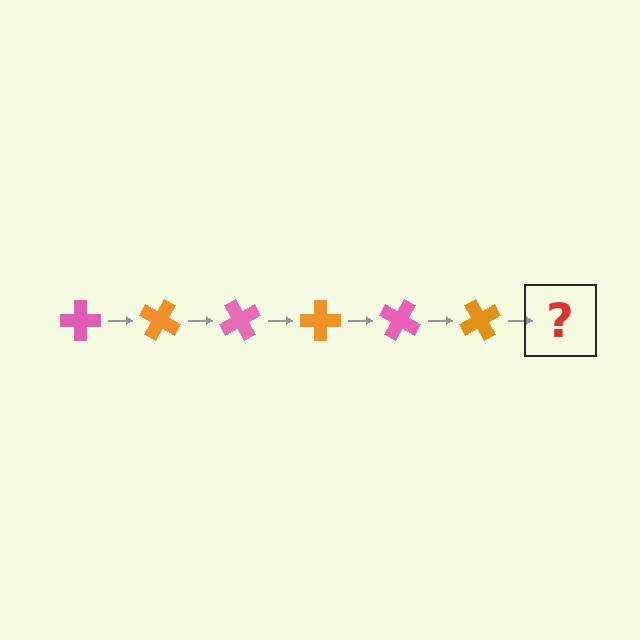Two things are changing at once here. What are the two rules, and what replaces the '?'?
The two rules are that it rotates 30 degrees each step and the color cycles through pink and orange. The '?' should be a pink cross, rotated 180 degrees from the start.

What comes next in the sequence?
The next element should be a pink cross, rotated 180 degrees from the start.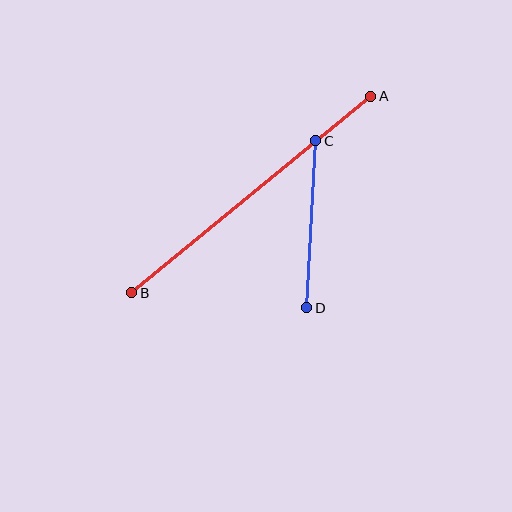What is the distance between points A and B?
The distance is approximately 309 pixels.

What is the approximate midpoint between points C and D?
The midpoint is at approximately (311, 224) pixels.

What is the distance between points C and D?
The distance is approximately 167 pixels.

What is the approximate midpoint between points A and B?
The midpoint is at approximately (251, 194) pixels.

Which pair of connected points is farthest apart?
Points A and B are farthest apart.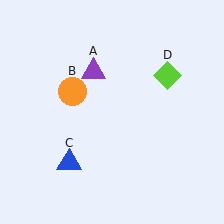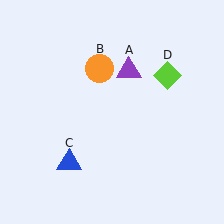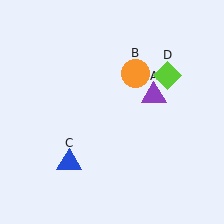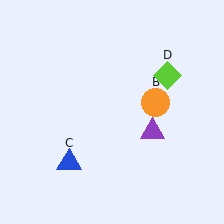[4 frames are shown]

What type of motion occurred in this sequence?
The purple triangle (object A), orange circle (object B) rotated clockwise around the center of the scene.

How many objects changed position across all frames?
2 objects changed position: purple triangle (object A), orange circle (object B).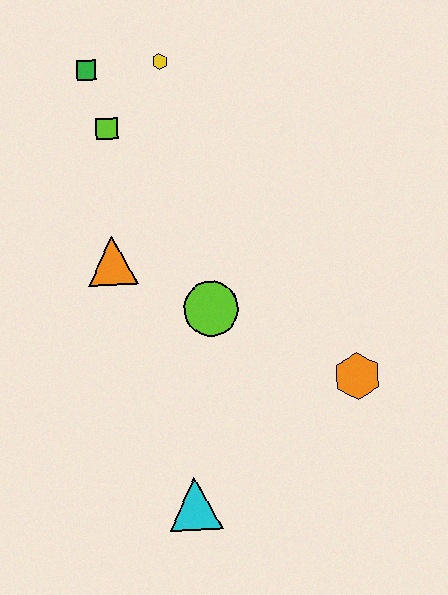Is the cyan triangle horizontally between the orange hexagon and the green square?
Yes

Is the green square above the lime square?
Yes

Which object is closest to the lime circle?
The orange triangle is closest to the lime circle.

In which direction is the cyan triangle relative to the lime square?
The cyan triangle is below the lime square.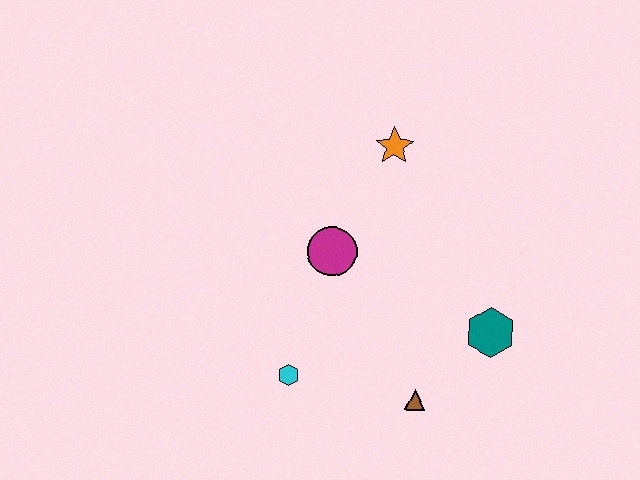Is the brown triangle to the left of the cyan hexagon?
No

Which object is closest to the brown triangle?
The teal hexagon is closest to the brown triangle.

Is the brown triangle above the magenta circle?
No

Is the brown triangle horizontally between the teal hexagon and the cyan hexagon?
Yes